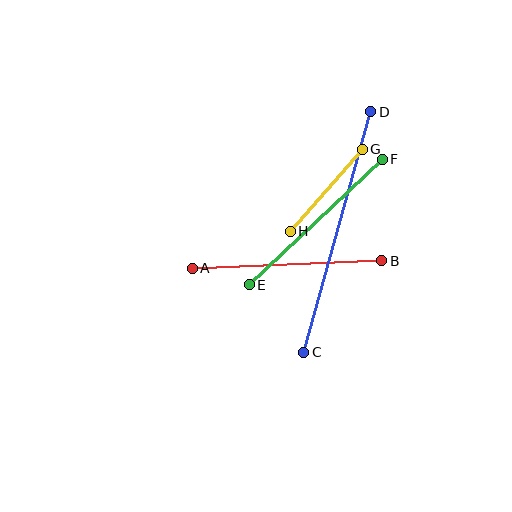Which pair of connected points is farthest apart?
Points C and D are farthest apart.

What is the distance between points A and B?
The distance is approximately 190 pixels.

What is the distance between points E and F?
The distance is approximately 183 pixels.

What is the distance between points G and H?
The distance is approximately 109 pixels.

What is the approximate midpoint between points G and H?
The midpoint is at approximately (326, 190) pixels.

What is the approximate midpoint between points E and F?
The midpoint is at approximately (316, 222) pixels.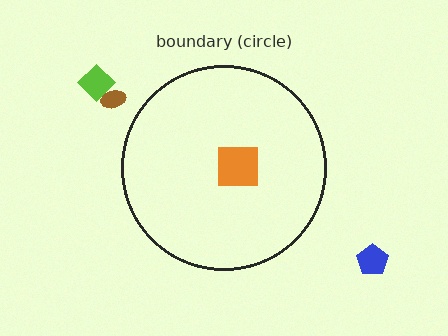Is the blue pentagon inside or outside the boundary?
Outside.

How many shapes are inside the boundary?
1 inside, 3 outside.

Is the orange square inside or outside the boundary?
Inside.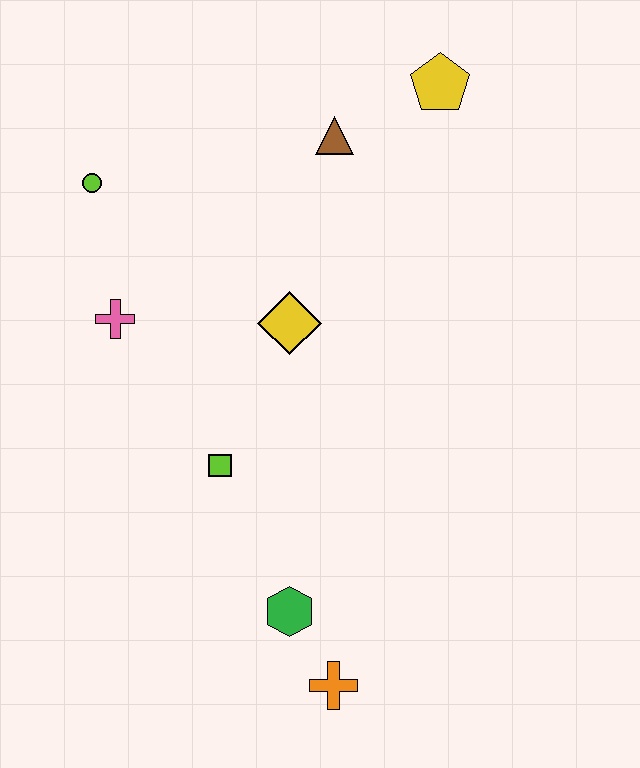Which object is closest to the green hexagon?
The orange cross is closest to the green hexagon.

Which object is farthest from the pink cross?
The orange cross is farthest from the pink cross.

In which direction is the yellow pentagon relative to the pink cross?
The yellow pentagon is to the right of the pink cross.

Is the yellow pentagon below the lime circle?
No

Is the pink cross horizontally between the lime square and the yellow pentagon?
No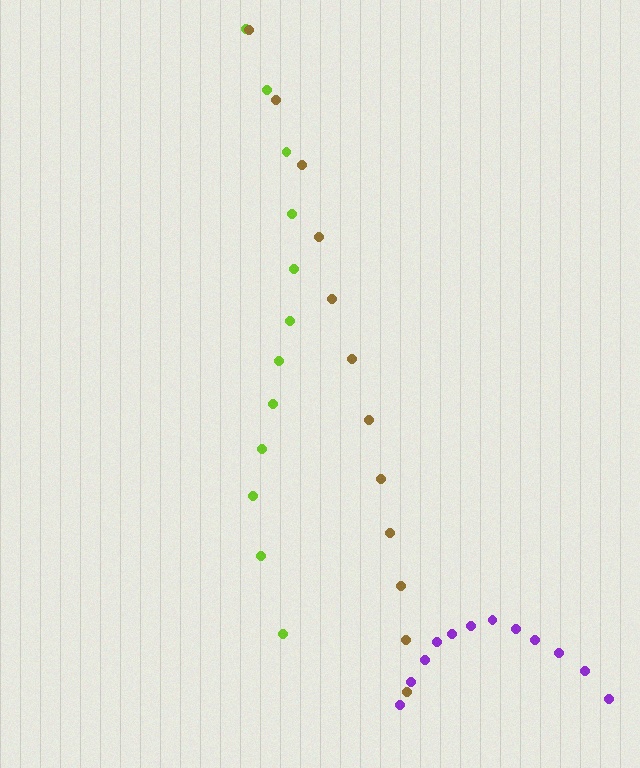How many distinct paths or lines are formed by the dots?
There are 3 distinct paths.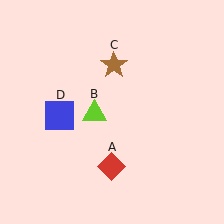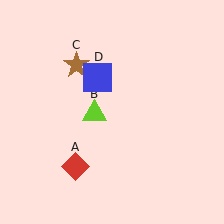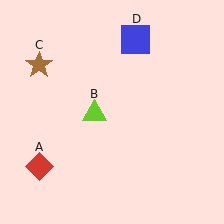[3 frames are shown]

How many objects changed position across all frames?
3 objects changed position: red diamond (object A), brown star (object C), blue square (object D).